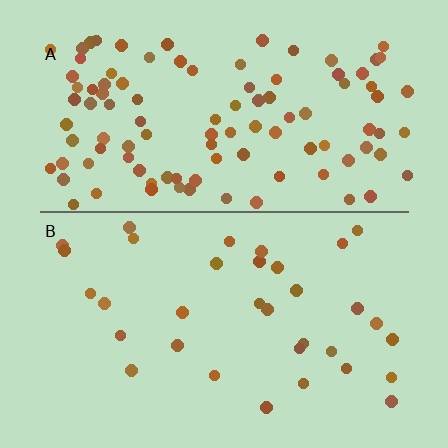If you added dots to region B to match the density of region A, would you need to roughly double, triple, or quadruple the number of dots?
Approximately triple.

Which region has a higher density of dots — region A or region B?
A (the top).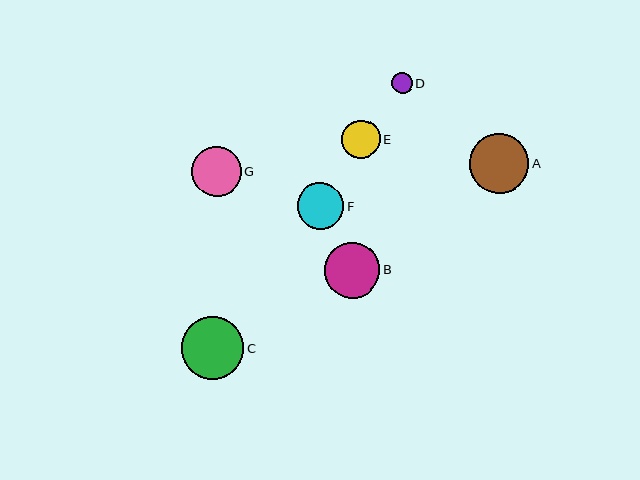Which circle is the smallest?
Circle D is the smallest with a size of approximately 21 pixels.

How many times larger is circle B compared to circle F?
Circle B is approximately 1.2 times the size of circle F.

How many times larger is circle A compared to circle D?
Circle A is approximately 2.9 times the size of circle D.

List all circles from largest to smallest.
From largest to smallest: C, A, B, G, F, E, D.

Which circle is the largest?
Circle C is the largest with a size of approximately 63 pixels.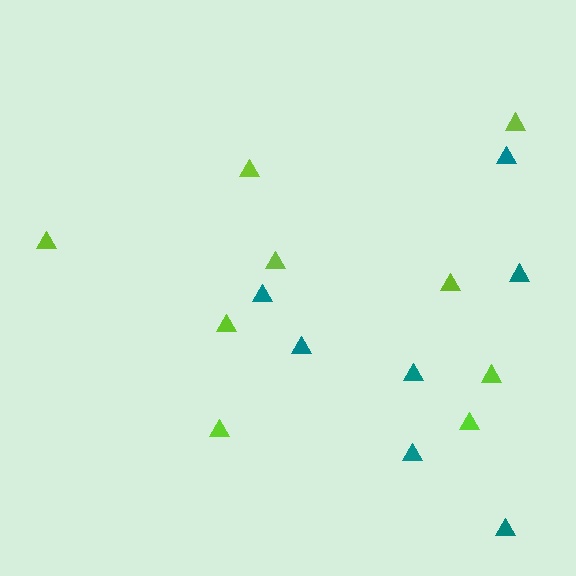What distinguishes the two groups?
There are 2 groups: one group of teal triangles (7) and one group of lime triangles (9).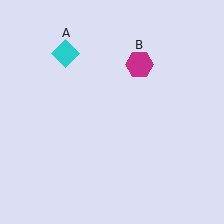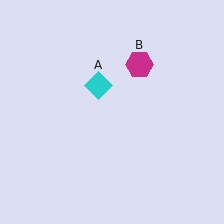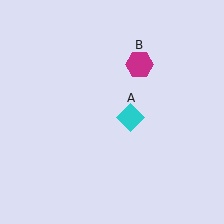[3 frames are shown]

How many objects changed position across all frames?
1 object changed position: cyan diamond (object A).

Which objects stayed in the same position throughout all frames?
Magenta hexagon (object B) remained stationary.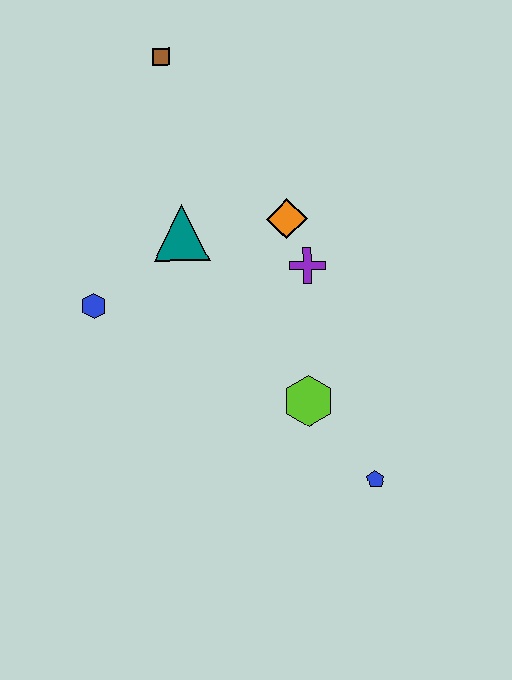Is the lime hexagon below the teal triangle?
Yes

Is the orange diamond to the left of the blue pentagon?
Yes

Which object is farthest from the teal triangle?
The blue pentagon is farthest from the teal triangle.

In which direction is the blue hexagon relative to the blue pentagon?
The blue hexagon is to the left of the blue pentagon.